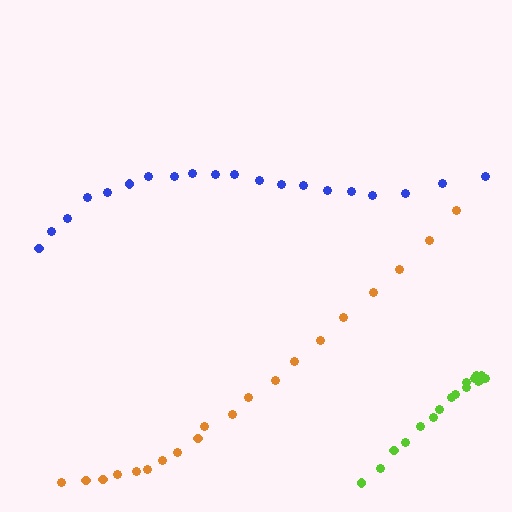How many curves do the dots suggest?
There are 3 distinct paths.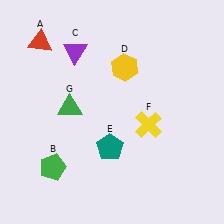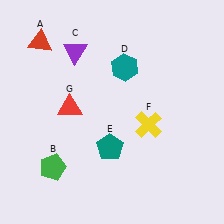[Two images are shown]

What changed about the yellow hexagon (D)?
In Image 1, D is yellow. In Image 2, it changed to teal.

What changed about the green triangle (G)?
In Image 1, G is green. In Image 2, it changed to red.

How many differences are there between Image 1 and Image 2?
There are 2 differences between the two images.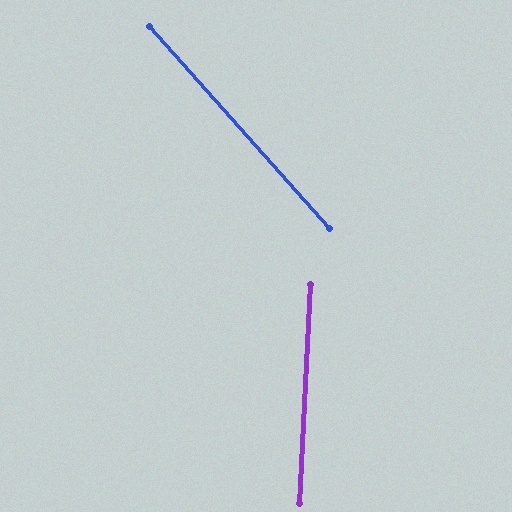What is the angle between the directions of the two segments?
Approximately 45 degrees.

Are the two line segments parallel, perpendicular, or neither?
Neither parallel nor perpendicular — they differ by about 45°.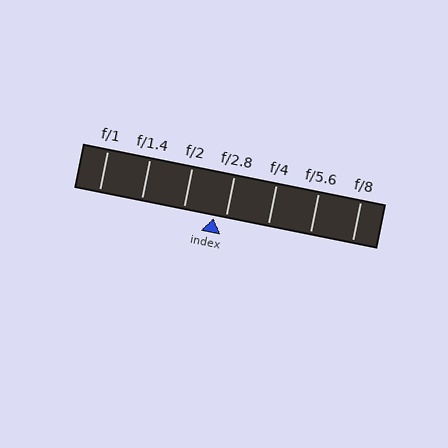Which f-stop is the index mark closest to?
The index mark is closest to f/2.8.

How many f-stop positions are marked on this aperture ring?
There are 7 f-stop positions marked.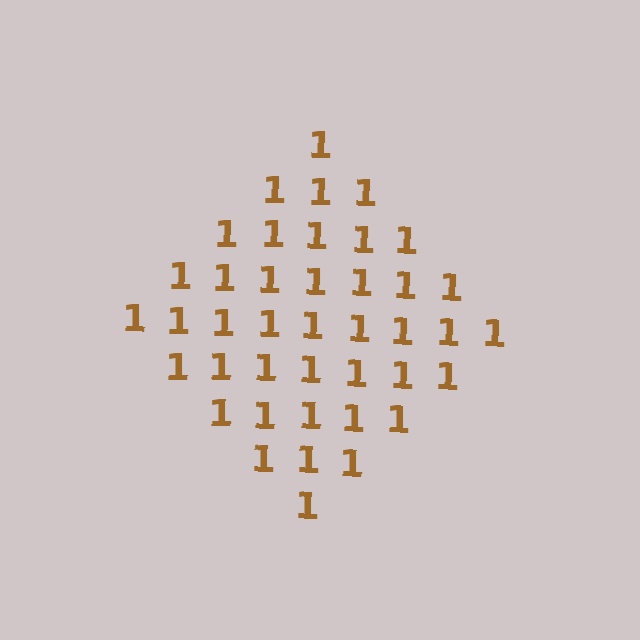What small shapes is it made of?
It is made of small digit 1's.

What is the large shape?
The large shape is a diamond.